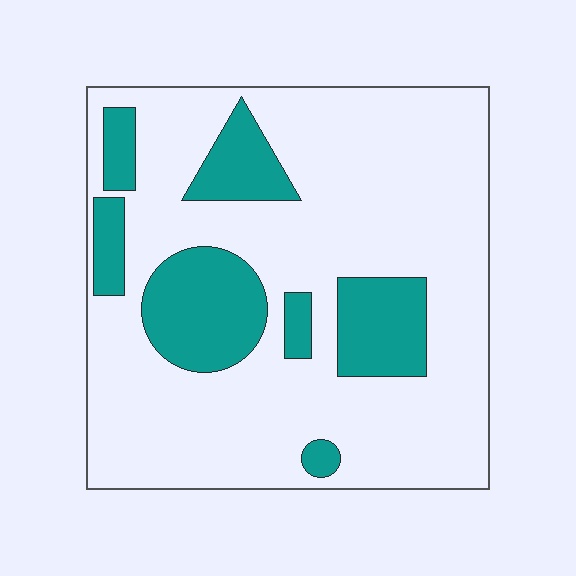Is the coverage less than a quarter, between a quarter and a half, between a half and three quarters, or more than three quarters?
Less than a quarter.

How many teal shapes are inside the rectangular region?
7.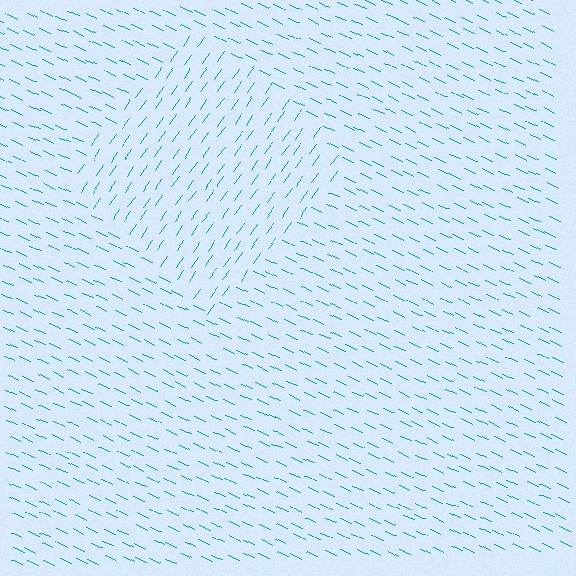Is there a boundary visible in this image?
Yes, there is a texture boundary formed by a change in line orientation.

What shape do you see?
I see a diamond.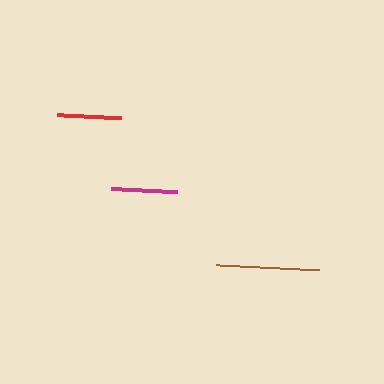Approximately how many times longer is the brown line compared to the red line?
The brown line is approximately 1.6 times the length of the red line.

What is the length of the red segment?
The red segment is approximately 65 pixels long.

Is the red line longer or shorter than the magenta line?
The magenta line is longer than the red line.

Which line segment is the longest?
The brown line is the longest at approximately 103 pixels.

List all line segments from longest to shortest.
From longest to shortest: brown, magenta, red.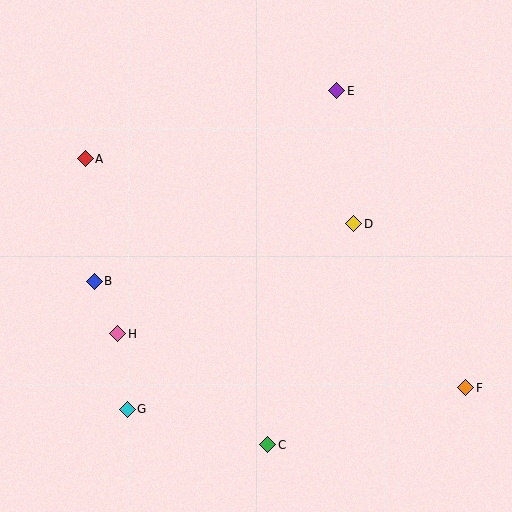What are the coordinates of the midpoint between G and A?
The midpoint between G and A is at (106, 284).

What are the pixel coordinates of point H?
Point H is at (118, 334).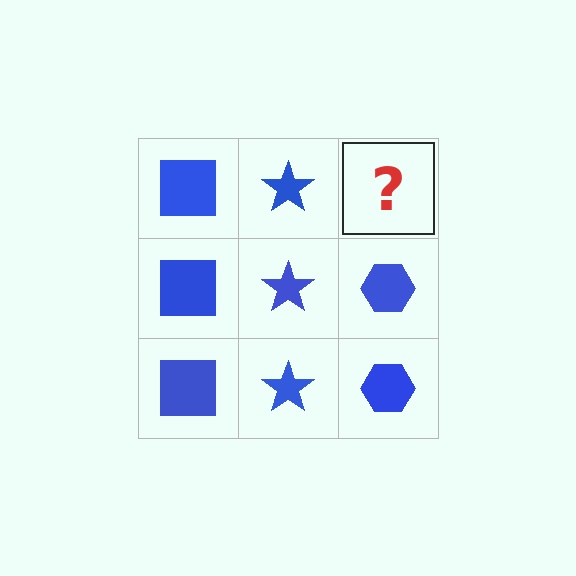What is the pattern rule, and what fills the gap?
The rule is that each column has a consistent shape. The gap should be filled with a blue hexagon.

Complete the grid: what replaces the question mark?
The question mark should be replaced with a blue hexagon.